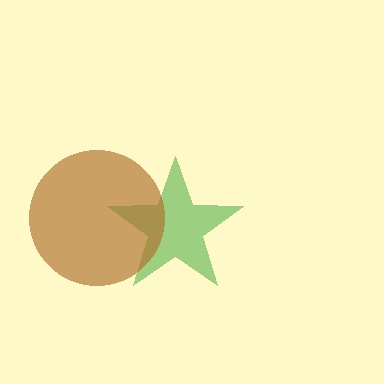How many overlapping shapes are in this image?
There are 2 overlapping shapes in the image.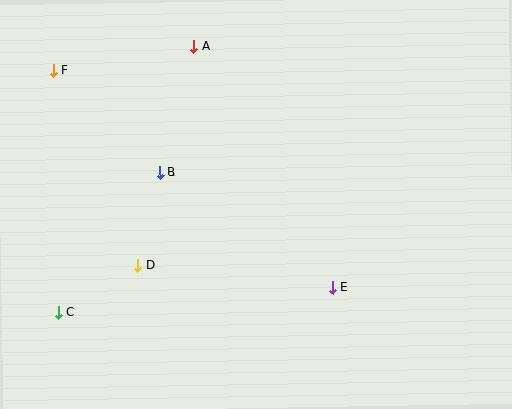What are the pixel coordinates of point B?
Point B is at (160, 172).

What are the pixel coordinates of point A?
Point A is at (194, 46).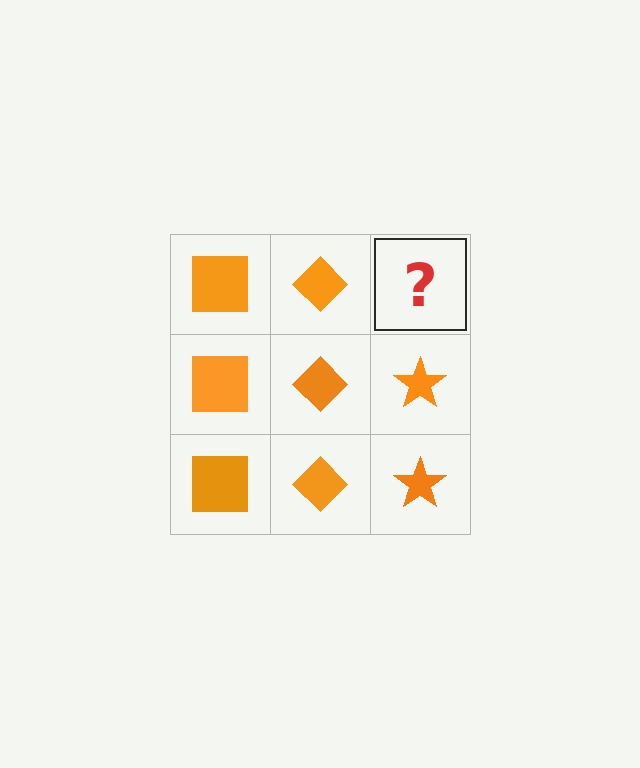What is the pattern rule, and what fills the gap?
The rule is that each column has a consistent shape. The gap should be filled with an orange star.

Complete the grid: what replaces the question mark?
The question mark should be replaced with an orange star.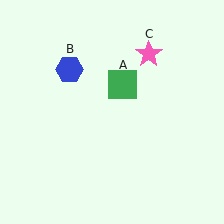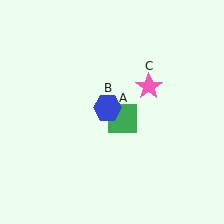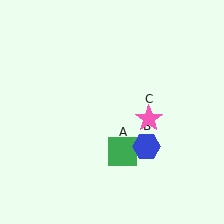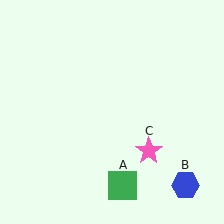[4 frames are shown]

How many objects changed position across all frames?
3 objects changed position: green square (object A), blue hexagon (object B), pink star (object C).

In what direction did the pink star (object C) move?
The pink star (object C) moved down.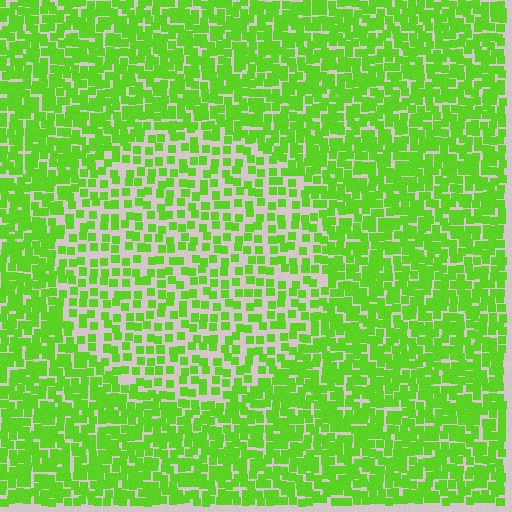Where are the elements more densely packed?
The elements are more densely packed outside the circle boundary.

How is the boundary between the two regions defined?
The boundary is defined by a change in element density (approximately 1.9x ratio). All elements are the same color, size, and shape.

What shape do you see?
I see a circle.